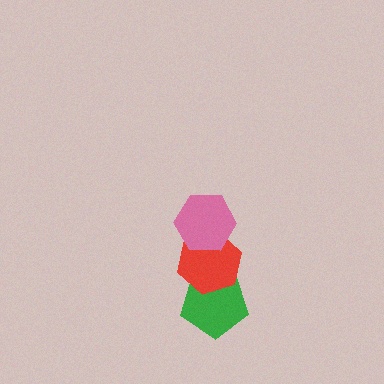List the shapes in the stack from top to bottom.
From top to bottom: the pink hexagon, the red hexagon, the green pentagon.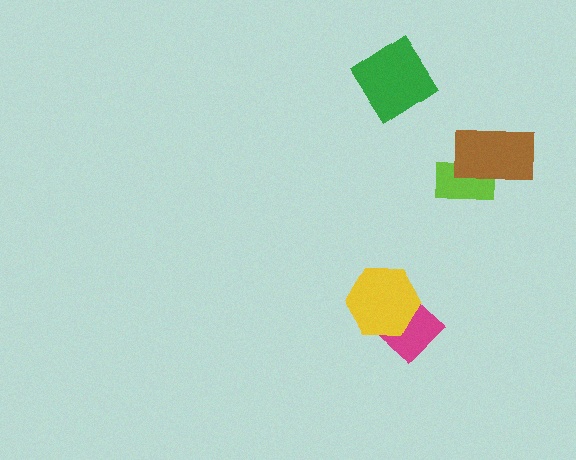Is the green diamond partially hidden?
No, no other shape covers it.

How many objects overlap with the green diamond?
0 objects overlap with the green diamond.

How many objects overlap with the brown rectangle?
1 object overlaps with the brown rectangle.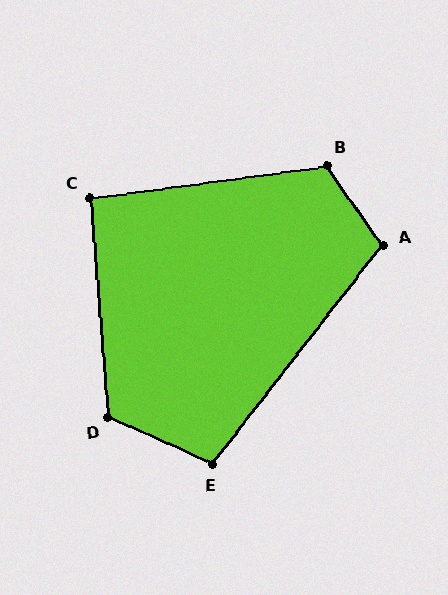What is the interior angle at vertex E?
Approximately 104 degrees (obtuse).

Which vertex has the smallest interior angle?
C, at approximately 93 degrees.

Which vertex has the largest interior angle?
D, at approximately 119 degrees.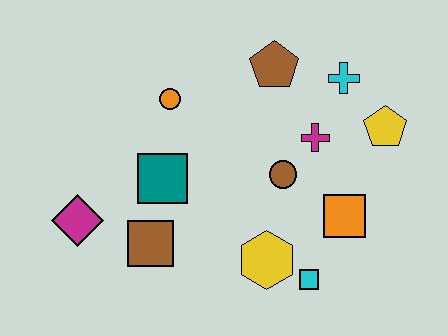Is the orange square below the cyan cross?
Yes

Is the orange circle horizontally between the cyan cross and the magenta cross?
No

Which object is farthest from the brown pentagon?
The magenta diamond is farthest from the brown pentagon.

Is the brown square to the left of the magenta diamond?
No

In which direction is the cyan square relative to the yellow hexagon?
The cyan square is to the right of the yellow hexagon.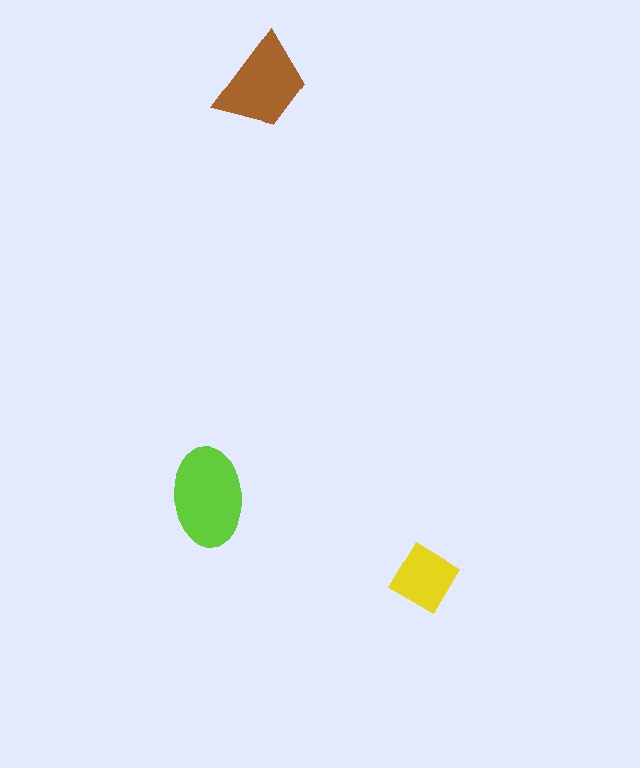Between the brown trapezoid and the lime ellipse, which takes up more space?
The lime ellipse.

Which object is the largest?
The lime ellipse.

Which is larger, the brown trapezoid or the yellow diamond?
The brown trapezoid.